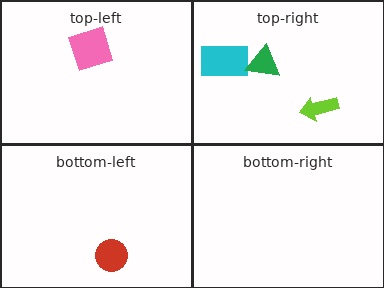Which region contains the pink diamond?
The top-left region.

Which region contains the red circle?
The bottom-left region.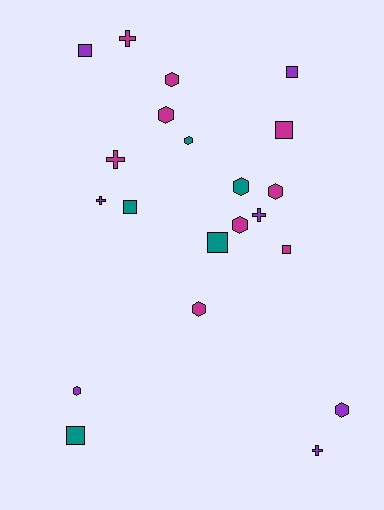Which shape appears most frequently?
Hexagon, with 9 objects.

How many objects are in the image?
There are 21 objects.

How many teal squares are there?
There are 3 teal squares.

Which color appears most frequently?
Magenta, with 9 objects.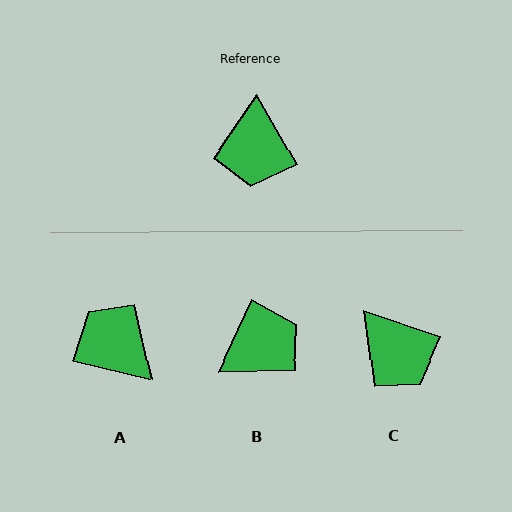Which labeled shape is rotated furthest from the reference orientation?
A, about 133 degrees away.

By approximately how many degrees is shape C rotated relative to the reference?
Approximately 41 degrees counter-clockwise.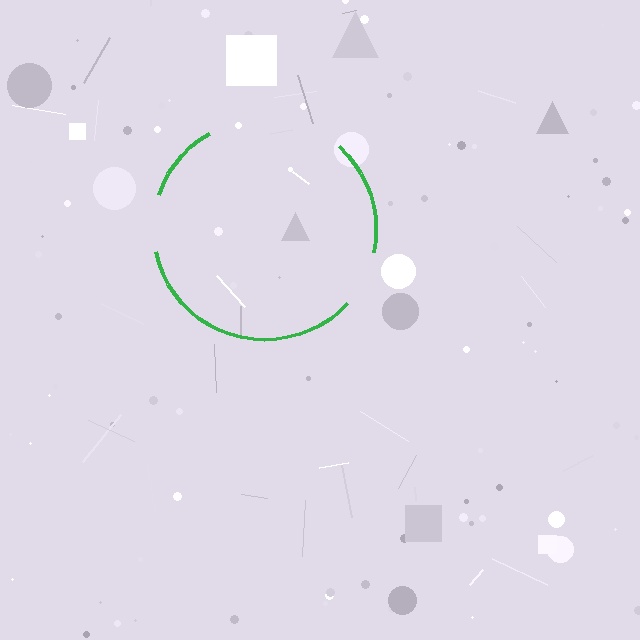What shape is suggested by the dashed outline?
The dashed outline suggests a circle.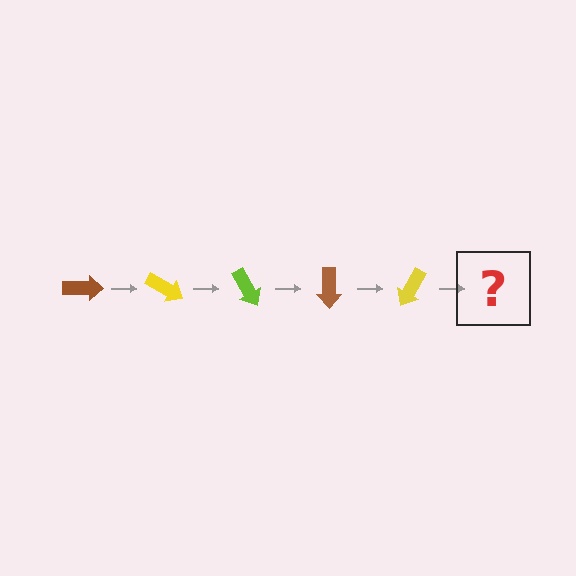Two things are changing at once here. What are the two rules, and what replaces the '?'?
The two rules are that it rotates 30 degrees each step and the color cycles through brown, yellow, and lime. The '?' should be a lime arrow, rotated 150 degrees from the start.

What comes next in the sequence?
The next element should be a lime arrow, rotated 150 degrees from the start.